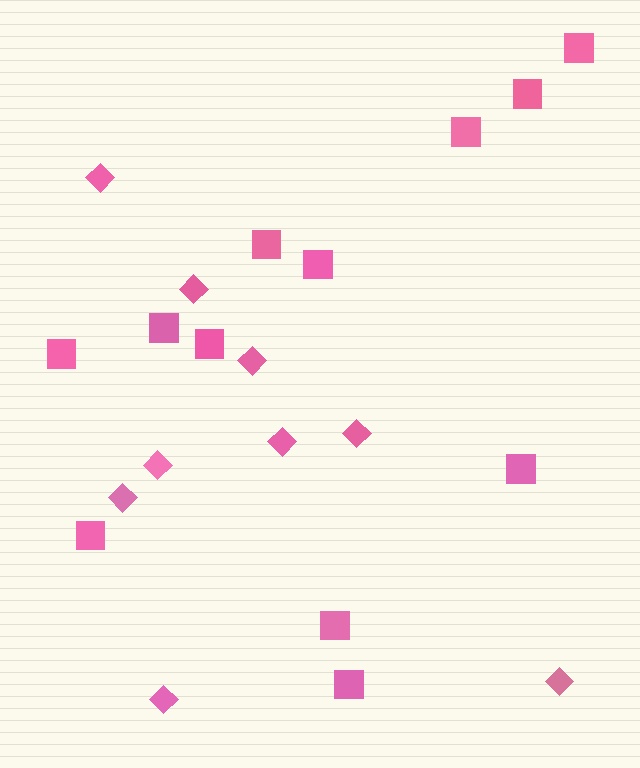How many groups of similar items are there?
There are 2 groups: one group of squares (12) and one group of diamonds (9).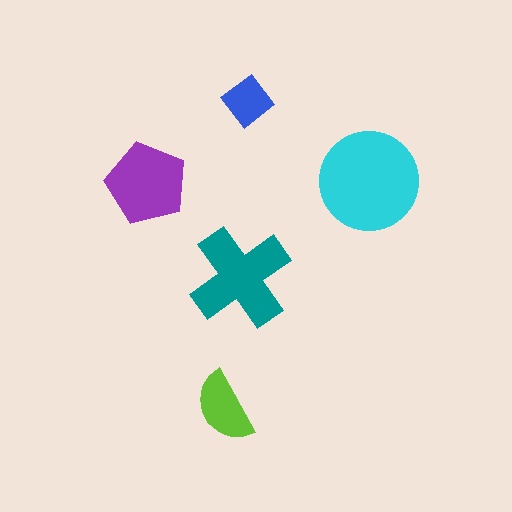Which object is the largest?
The cyan circle.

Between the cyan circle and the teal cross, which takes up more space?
The cyan circle.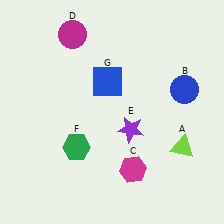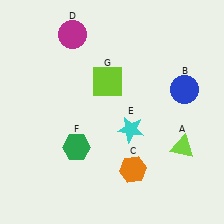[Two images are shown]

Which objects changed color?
C changed from magenta to orange. E changed from purple to cyan. G changed from blue to lime.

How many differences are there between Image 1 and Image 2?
There are 3 differences between the two images.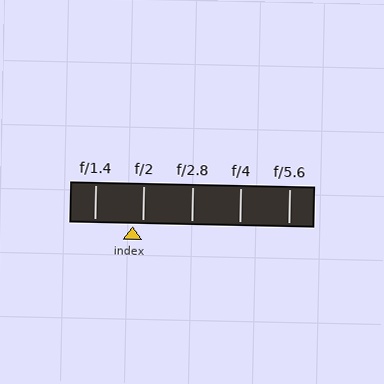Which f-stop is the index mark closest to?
The index mark is closest to f/2.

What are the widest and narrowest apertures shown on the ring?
The widest aperture shown is f/1.4 and the narrowest is f/5.6.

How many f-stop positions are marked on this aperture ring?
There are 5 f-stop positions marked.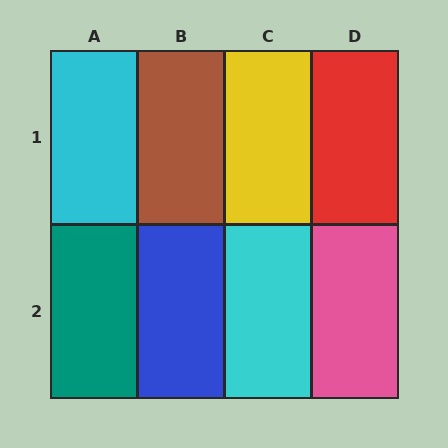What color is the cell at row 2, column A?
Teal.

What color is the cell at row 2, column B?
Blue.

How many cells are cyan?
2 cells are cyan.